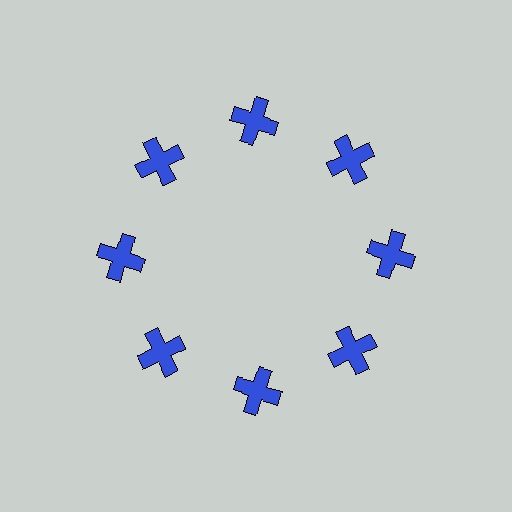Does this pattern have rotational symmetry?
Yes, this pattern has 8-fold rotational symmetry. It looks the same after rotating 45 degrees around the center.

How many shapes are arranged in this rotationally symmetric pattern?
There are 8 shapes, arranged in 8 groups of 1.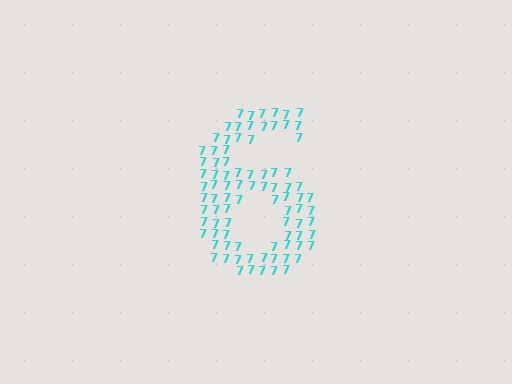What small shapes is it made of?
It is made of small digit 7's.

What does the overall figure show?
The overall figure shows the digit 6.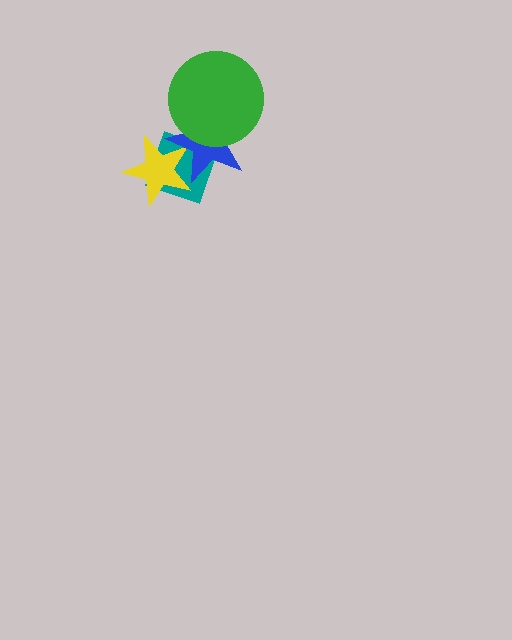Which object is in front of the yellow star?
The blue star is in front of the yellow star.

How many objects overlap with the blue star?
3 objects overlap with the blue star.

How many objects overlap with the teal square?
2 objects overlap with the teal square.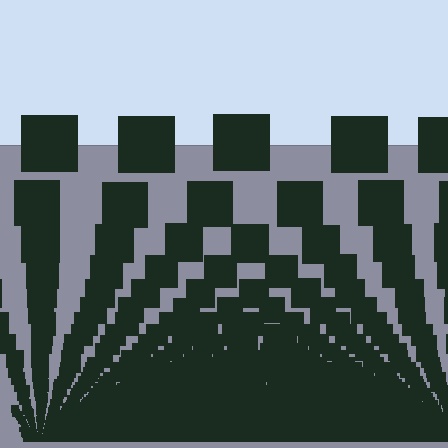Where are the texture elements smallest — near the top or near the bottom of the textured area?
Near the bottom.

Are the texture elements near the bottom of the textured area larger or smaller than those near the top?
Smaller. The gradient is inverted — elements near the bottom are smaller and denser.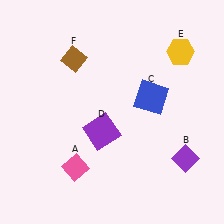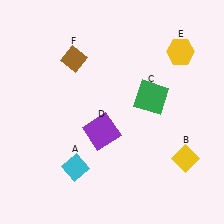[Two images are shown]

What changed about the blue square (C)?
In Image 1, C is blue. In Image 2, it changed to green.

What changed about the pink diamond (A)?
In Image 1, A is pink. In Image 2, it changed to cyan.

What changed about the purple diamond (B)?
In Image 1, B is purple. In Image 2, it changed to yellow.